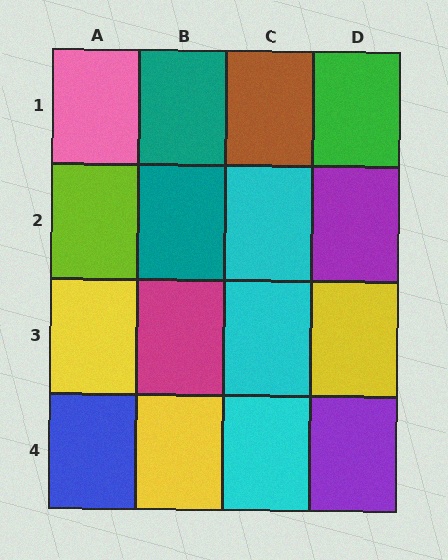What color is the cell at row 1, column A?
Pink.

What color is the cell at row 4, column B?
Yellow.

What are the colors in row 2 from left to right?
Lime, teal, cyan, purple.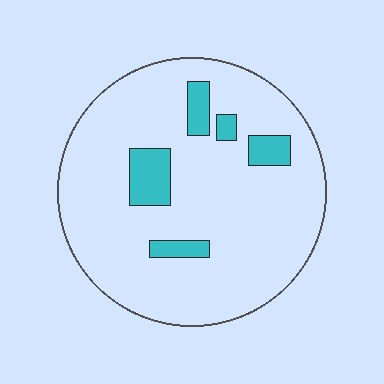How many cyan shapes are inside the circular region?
5.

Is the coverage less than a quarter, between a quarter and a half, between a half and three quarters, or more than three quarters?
Less than a quarter.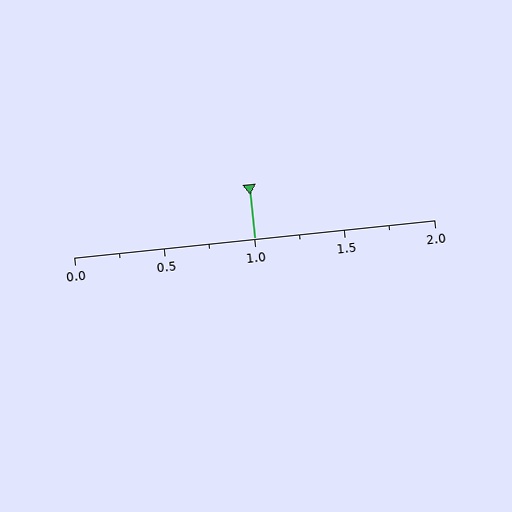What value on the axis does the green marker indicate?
The marker indicates approximately 1.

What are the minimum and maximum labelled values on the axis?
The axis runs from 0.0 to 2.0.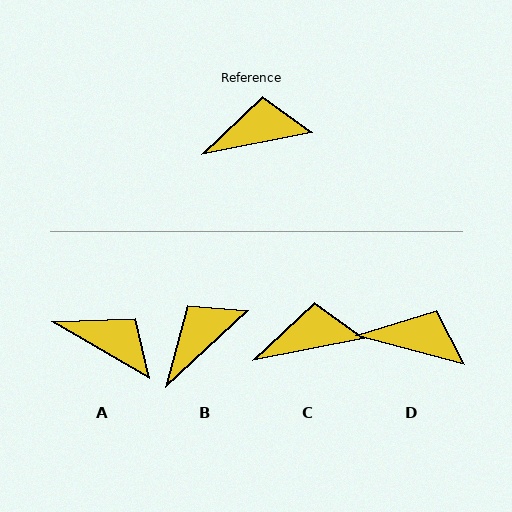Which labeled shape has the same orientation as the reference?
C.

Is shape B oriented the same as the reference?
No, it is off by about 32 degrees.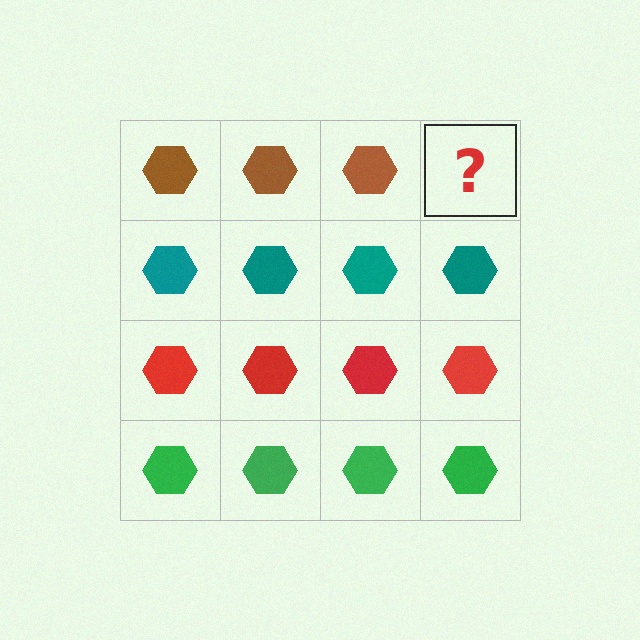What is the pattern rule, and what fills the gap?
The rule is that each row has a consistent color. The gap should be filled with a brown hexagon.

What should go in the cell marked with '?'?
The missing cell should contain a brown hexagon.